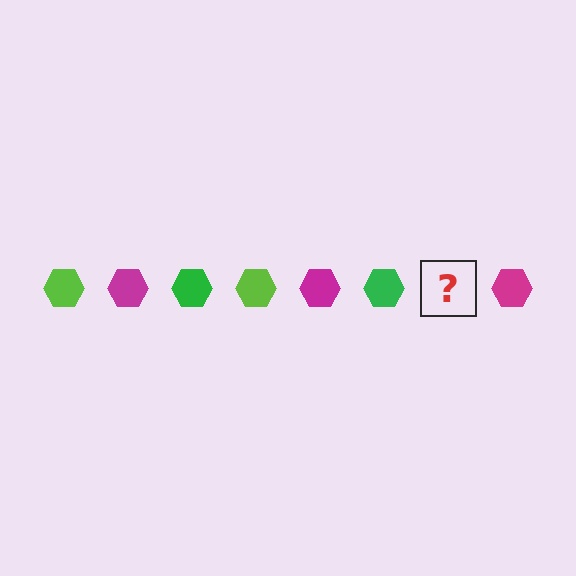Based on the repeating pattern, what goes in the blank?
The blank should be a lime hexagon.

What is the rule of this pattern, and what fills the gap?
The rule is that the pattern cycles through lime, magenta, green hexagons. The gap should be filled with a lime hexagon.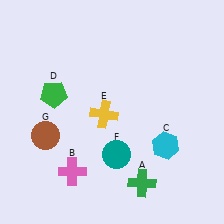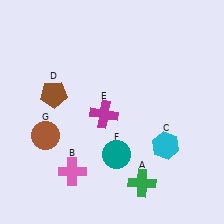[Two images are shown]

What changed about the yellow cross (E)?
In Image 1, E is yellow. In Image 2, it changed to magenta.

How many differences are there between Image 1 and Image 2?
There are 2 differences between the two images.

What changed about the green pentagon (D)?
In Image 1, D is green. In Image 2, it changed to brown.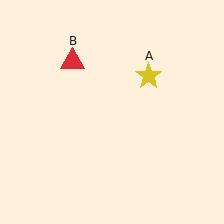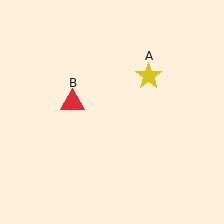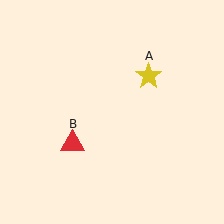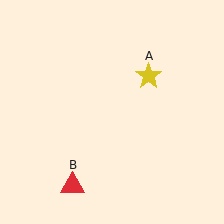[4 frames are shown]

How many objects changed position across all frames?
1 object changed position: red triangle (object B).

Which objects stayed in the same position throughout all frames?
Yellow star (object A) remained stationary.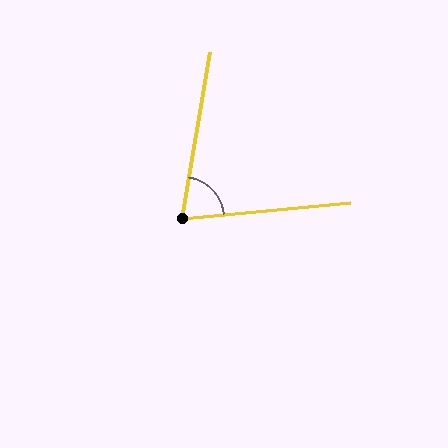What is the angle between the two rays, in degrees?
Approximately 75 degrees.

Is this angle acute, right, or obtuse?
It is acute.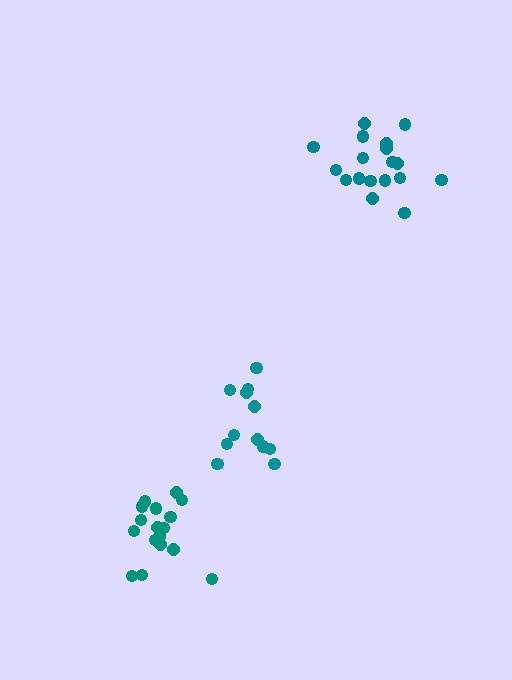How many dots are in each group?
Group 1: 18 dots, Group 2: 18 dots, Group 3: 12 dots (48 total).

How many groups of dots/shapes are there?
There are 3 groups.